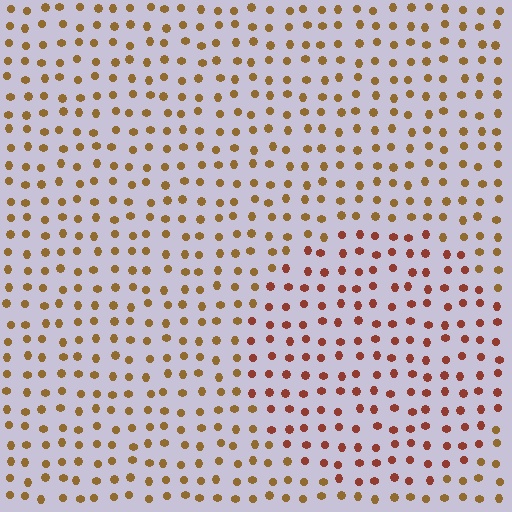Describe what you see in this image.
The image is filled with small brown elements in a uniform arrangement. A circle-shaped region is visible where the elements are tinted to a slightly different hue, forming a subtle color boundary.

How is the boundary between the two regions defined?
The boundary is defined purely by a slight shift in hue (about 31 degrees). Spacing, size, and orientation are identical on both sides.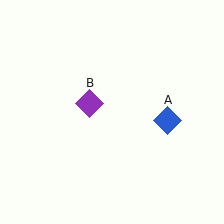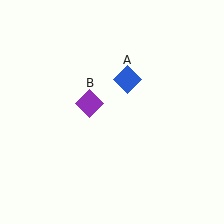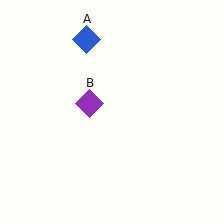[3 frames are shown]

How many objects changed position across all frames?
1 object changed position: blue diamond (object A).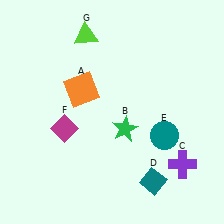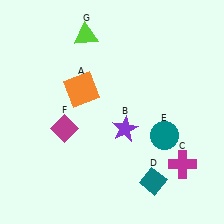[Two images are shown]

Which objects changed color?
B changed from green to purple. C changed from purple to magenta.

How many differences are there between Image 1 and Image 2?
There are 2 differences between the two images.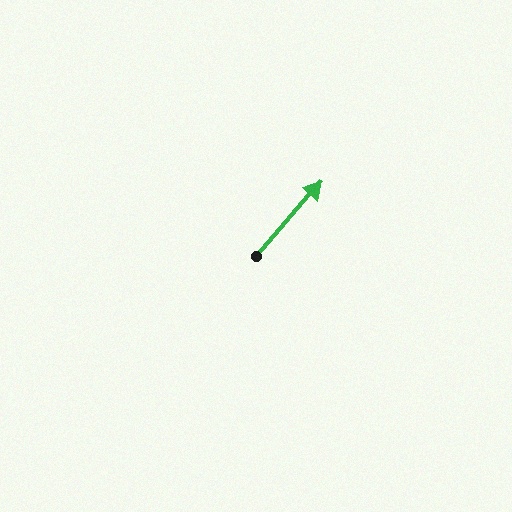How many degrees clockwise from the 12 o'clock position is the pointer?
Approximately 41 degrees.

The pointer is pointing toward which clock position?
Roughly 1 o'clock.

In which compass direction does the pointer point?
Northeast.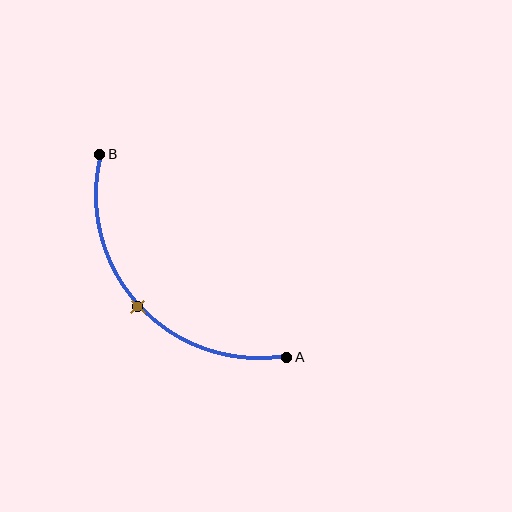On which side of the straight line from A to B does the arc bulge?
The arc bulges below and to the left of the straight line connecting A and B.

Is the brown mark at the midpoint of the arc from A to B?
Yes. The brown mark lies on the arc at equal arc-length from both A and B — it is the arc midpoint.